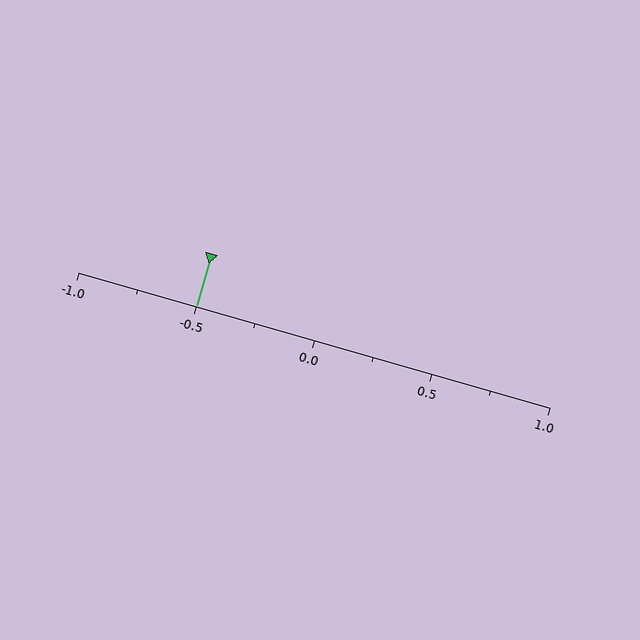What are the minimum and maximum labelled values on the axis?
The axis runs from -1.0 to 1.0.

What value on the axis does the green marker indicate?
The marker indicates approximately -0.5.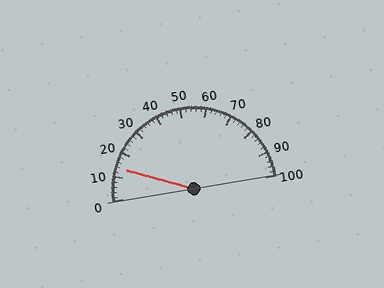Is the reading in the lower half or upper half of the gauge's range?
The reading is in the lower half of the range (0 to 100).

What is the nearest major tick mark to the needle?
The nearest major tick mark is 10.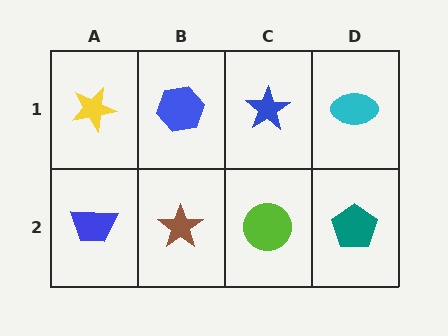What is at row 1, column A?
A yellow star.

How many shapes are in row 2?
4 shapes.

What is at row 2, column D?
A teal pentagon.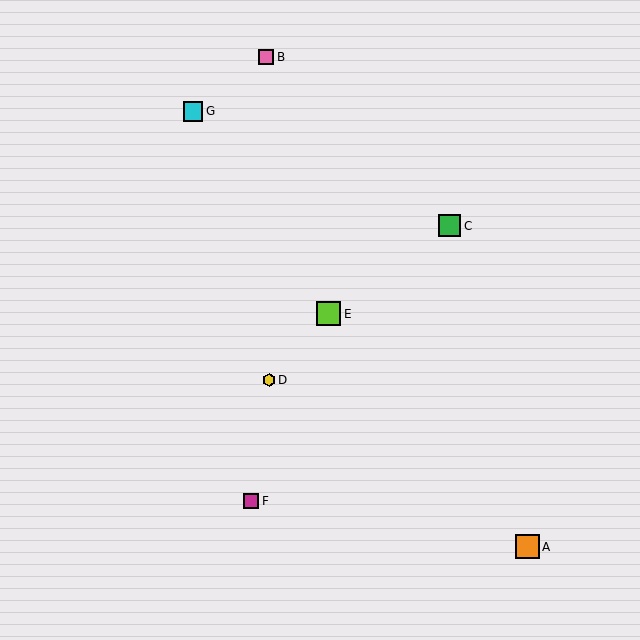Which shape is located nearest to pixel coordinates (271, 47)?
The pink square (labeled B) at (266, 57) is nearest to that location.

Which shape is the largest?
The lime square (labeled E) is the largest.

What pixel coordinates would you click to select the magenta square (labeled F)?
Click at (251, 501) to select the magenta square F.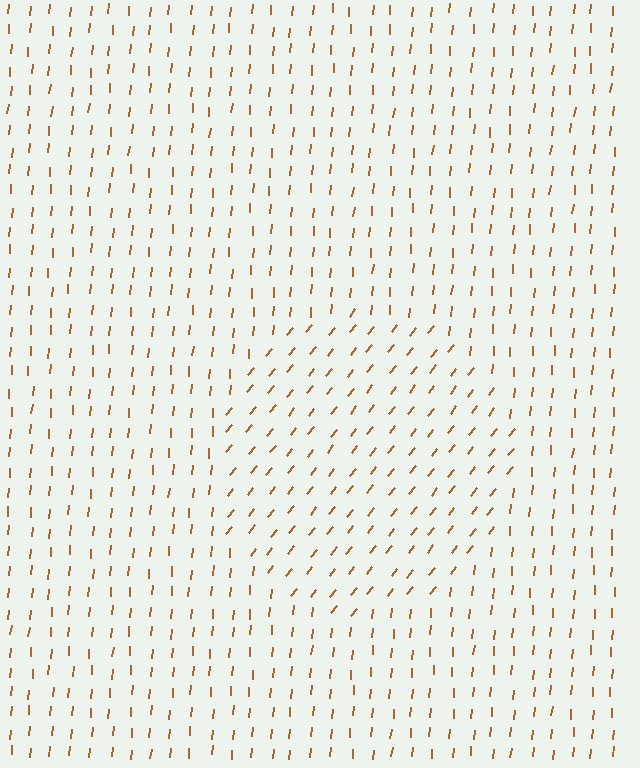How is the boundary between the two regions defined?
The boundary is defined purely by a change in line orientation (approximately 33 degrees difference). All lines are the same color and thickness.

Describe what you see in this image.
The image is filled with small brown line segments. A circle region in the image has lines oriented differently from the surrounding lines, creating a visible texture boundary.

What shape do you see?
I see a circle.